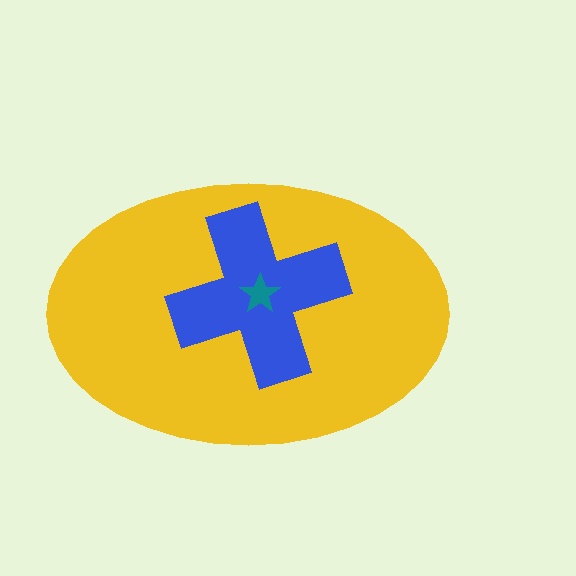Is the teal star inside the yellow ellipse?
Yes.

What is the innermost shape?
The teal star.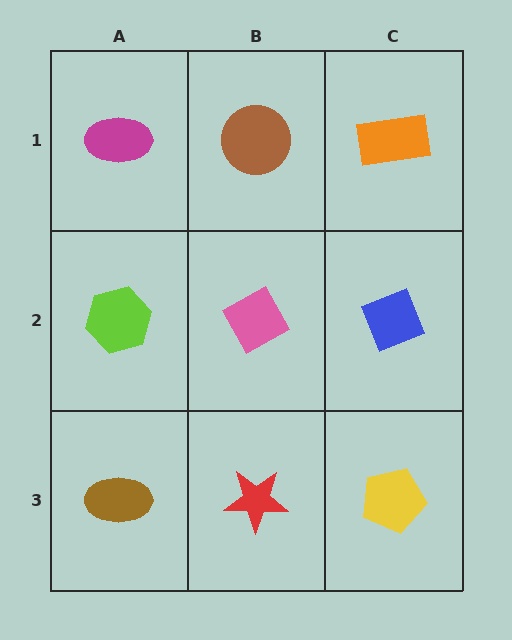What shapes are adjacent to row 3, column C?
A blue diamond (row 2, column C), a red star (row 3, column B).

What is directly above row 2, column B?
A brown circle.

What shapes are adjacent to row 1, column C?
A blue diamond (row 2, column C), a brown circle (row 1, column B).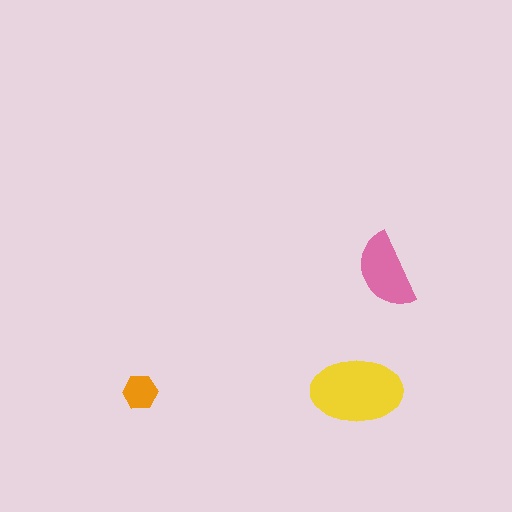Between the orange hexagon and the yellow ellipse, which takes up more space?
The yellow ellipse.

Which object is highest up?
The pink semicircle is topmost.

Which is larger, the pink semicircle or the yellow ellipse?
The yellow ellipse.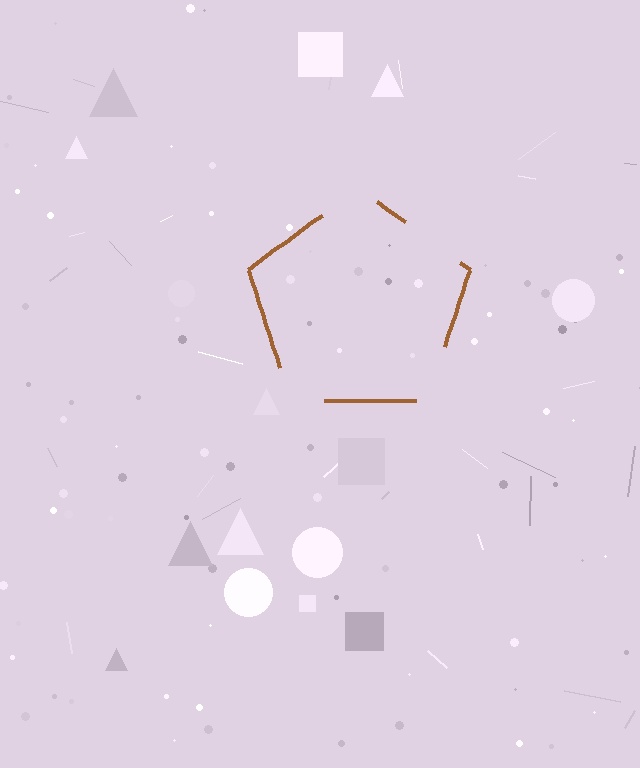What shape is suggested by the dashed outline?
The dashed outline suggests a pentagon.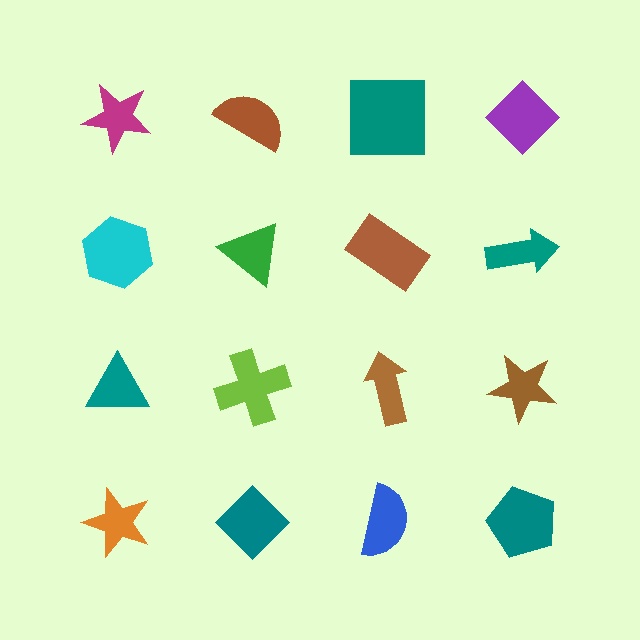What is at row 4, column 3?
A blue semicircle.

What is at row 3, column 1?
A teal triangle.